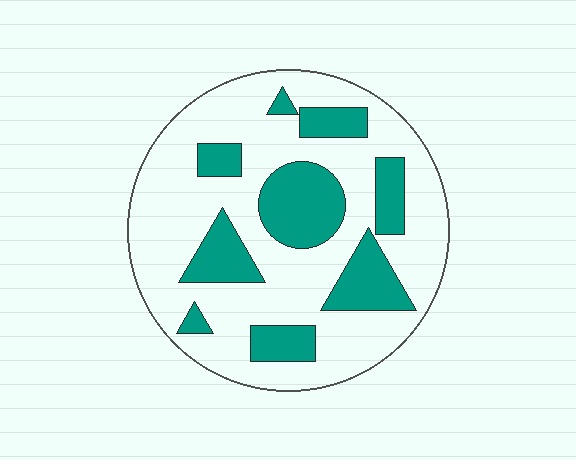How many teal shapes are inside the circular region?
9.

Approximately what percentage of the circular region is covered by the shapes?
Approximately 30%.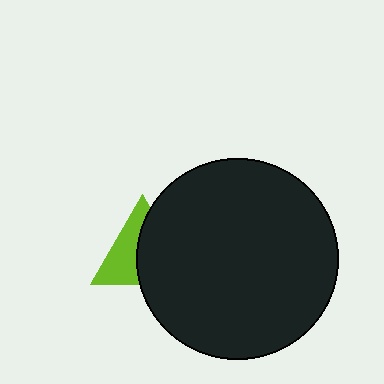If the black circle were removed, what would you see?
You would see the complete lime triangle.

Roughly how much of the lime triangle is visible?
About half of it is visible (roughly 46%).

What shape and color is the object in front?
The object in front is a black circle.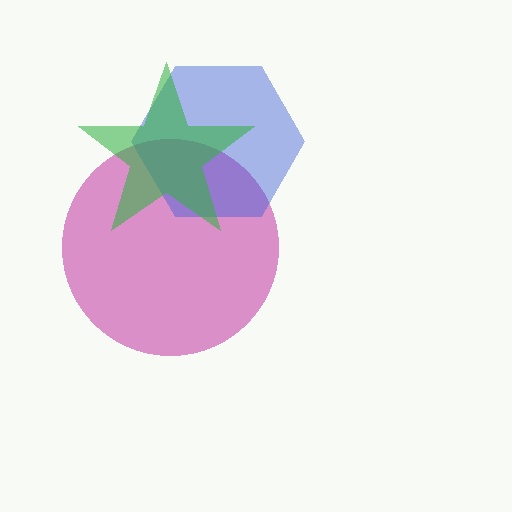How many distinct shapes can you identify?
There are 3 distinct shapes: a magenta circle, a blue hexagon, a green star.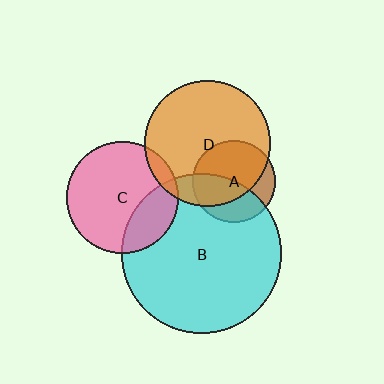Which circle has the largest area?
Circle B (cyan).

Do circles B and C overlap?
Yes.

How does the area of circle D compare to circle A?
Approximately 2.3 times.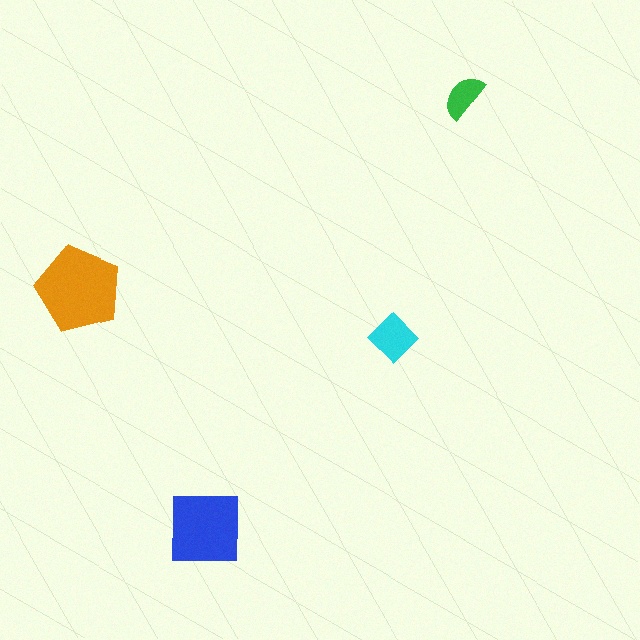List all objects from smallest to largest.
The green semicircle, the cyan diamond, the blue square, the orange pentagon.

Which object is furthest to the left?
The orange pentagon is leftmost.